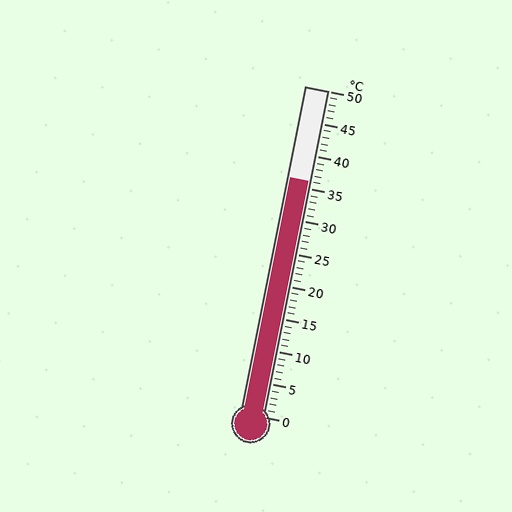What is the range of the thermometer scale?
The thermometer scale ranges from 0°C to 50°C.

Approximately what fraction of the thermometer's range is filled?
The thermometer is filled to approximately 70% of its range.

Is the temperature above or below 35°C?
The temperature is above 35°C.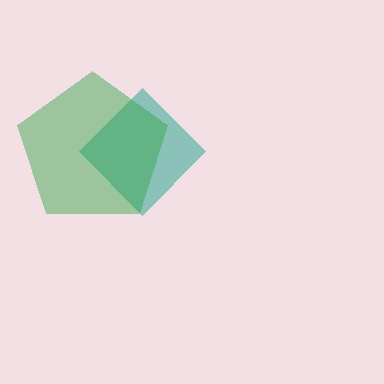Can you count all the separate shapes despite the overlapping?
Yes, there are 2 separate shapes.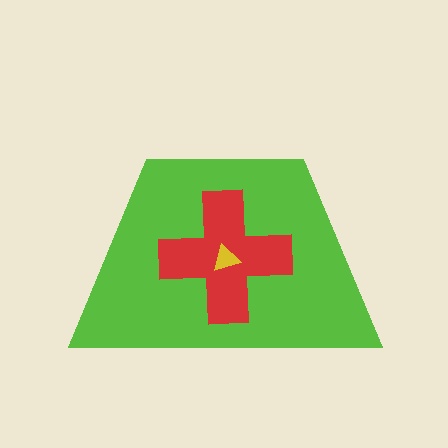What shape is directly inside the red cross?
The yellow triangle.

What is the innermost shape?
The yellow triangle.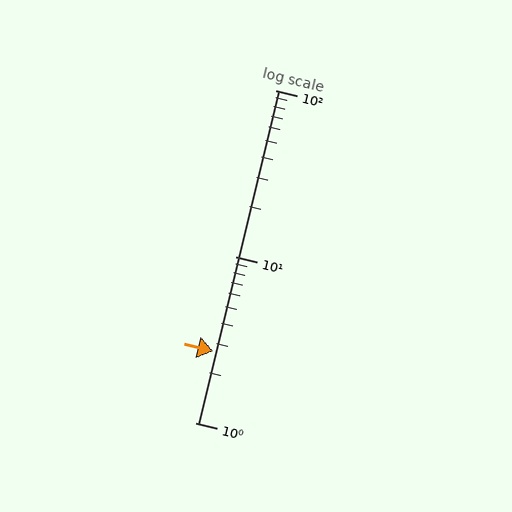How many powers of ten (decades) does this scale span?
The scale spans 2 decades, from 1 to 100.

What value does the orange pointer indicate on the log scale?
The pointer indicates approximately 2.7.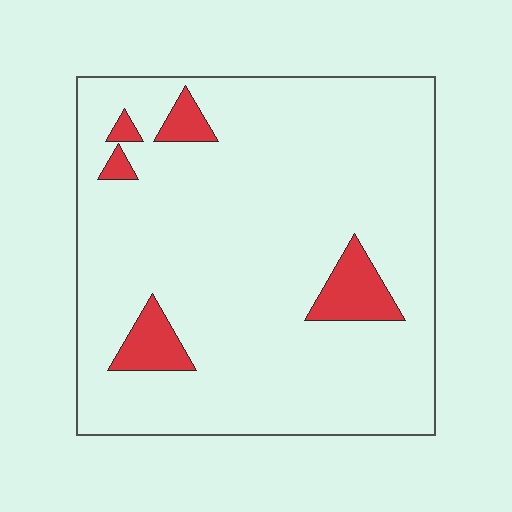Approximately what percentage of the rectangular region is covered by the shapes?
Approximately 10%.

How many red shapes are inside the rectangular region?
5.